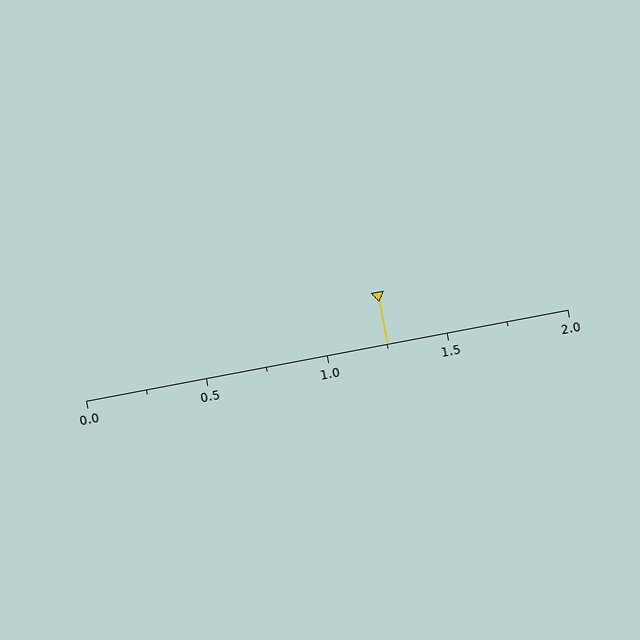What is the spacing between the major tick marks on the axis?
The major ticks are spaced 0.5 apart.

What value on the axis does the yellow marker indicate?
The marker indicates approximately 1.25.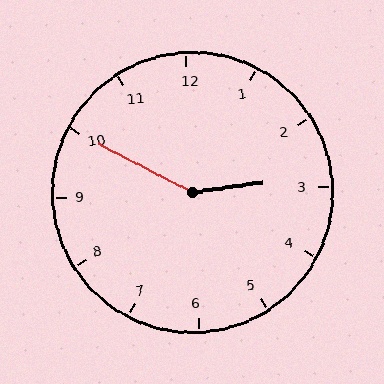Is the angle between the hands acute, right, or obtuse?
It is obtuse.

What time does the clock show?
2:50.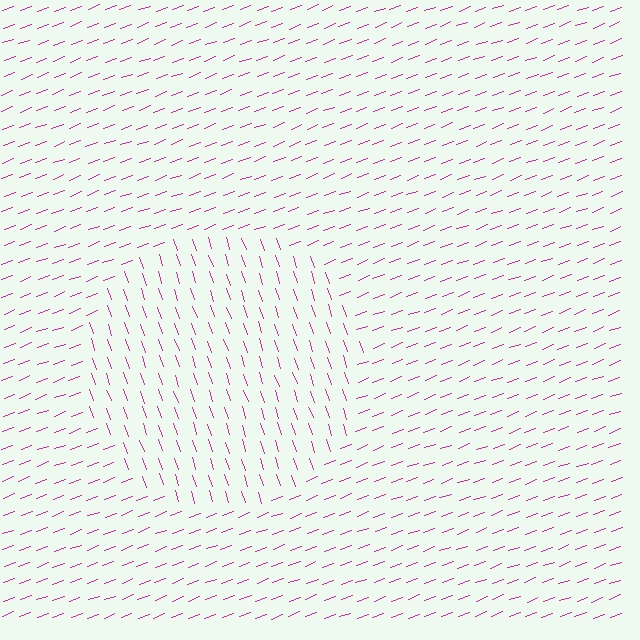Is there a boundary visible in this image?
Yes, there is a texture boundary formed by a change in line orientation.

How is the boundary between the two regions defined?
The boundary is defined purely by a change in line orientation (approximately 88 degrees difference). All lines are the same color and thickness.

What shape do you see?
I see a circle.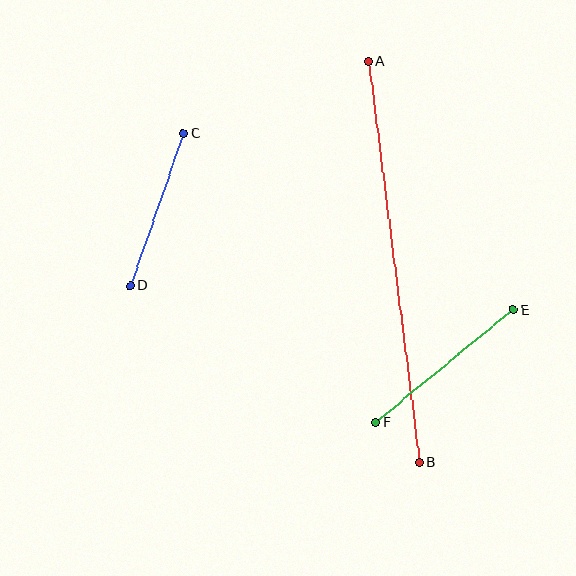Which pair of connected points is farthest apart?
Points A and B are farthest apart.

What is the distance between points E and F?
The distance is approximately 178 pixels.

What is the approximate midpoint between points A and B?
The midpoint is at approximately (394, 262) pixels.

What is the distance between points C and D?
The distance is approximately 161 pixels.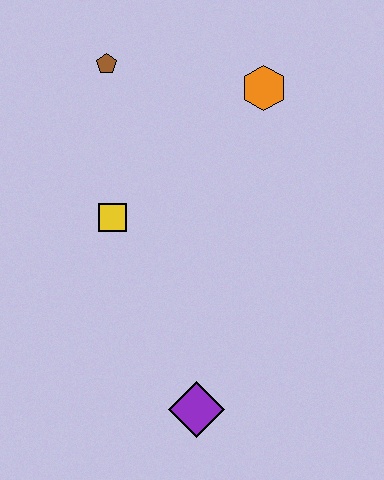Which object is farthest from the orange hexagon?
The purple diamond is farthest from the orange hexagon.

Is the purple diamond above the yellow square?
No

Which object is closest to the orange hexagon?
The brown pentagon is closest to the orange hexagon.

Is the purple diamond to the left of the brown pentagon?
No